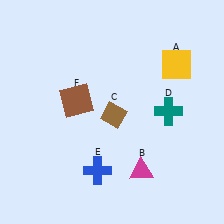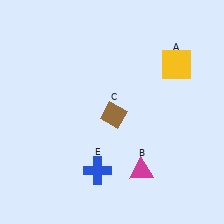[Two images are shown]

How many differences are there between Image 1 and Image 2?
There are 2 differences between the two images.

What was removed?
The brown square (F), the teal cross (D) were removed in Image 2.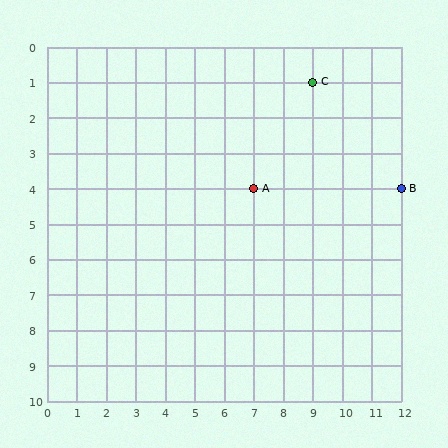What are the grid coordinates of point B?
Point B is at grid coordinates (12, 4).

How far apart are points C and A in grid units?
Points C and A are 2 columns and 3 rows apart (about 3.6 grid units diagonally).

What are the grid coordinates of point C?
Point C is at grid coordinates (9, 1).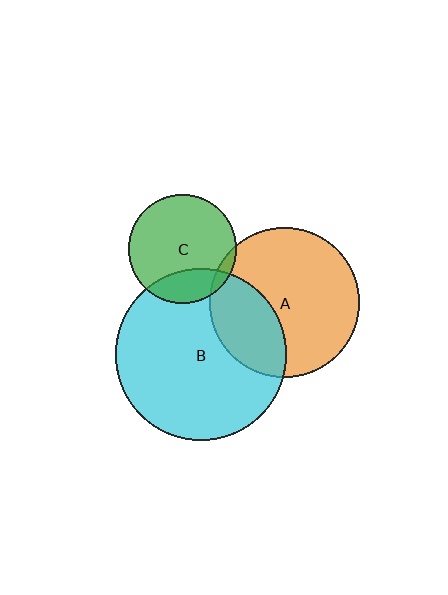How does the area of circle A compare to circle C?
Approximately 1.9 times.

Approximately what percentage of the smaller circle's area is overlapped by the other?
Approximately 5%.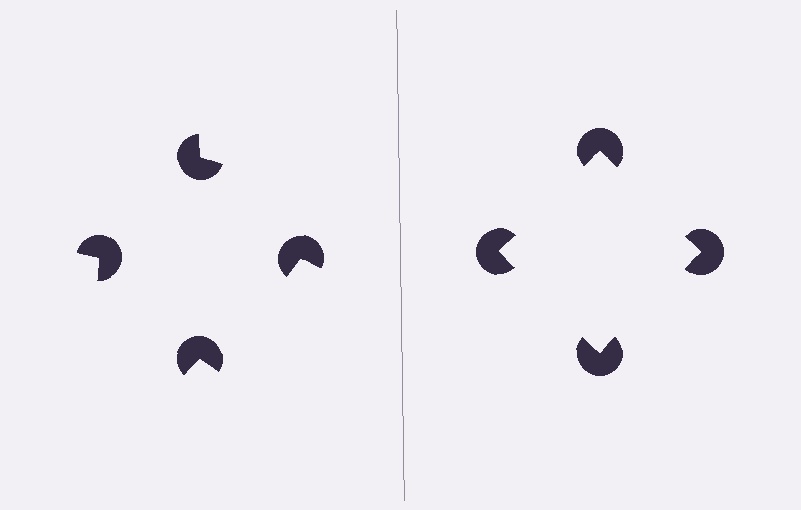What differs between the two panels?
The pac-man discs are positioned identically on both sides; only the wedge orientations differ. On the right they align to a square; on the left they are misaligned.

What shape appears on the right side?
An illusory square.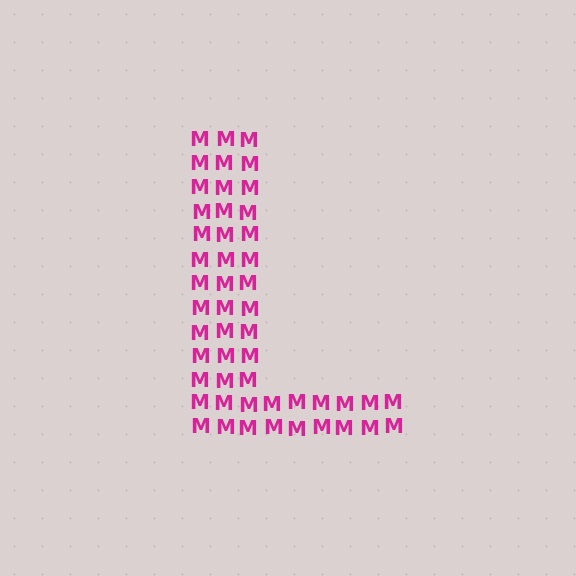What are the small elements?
The small elements are letter M's.